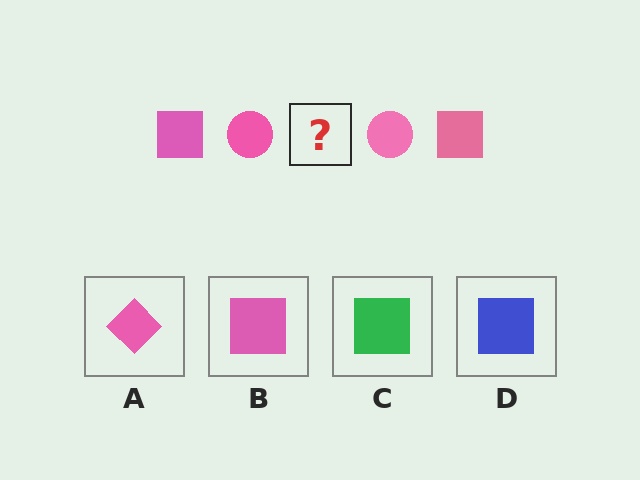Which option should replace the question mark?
Option B.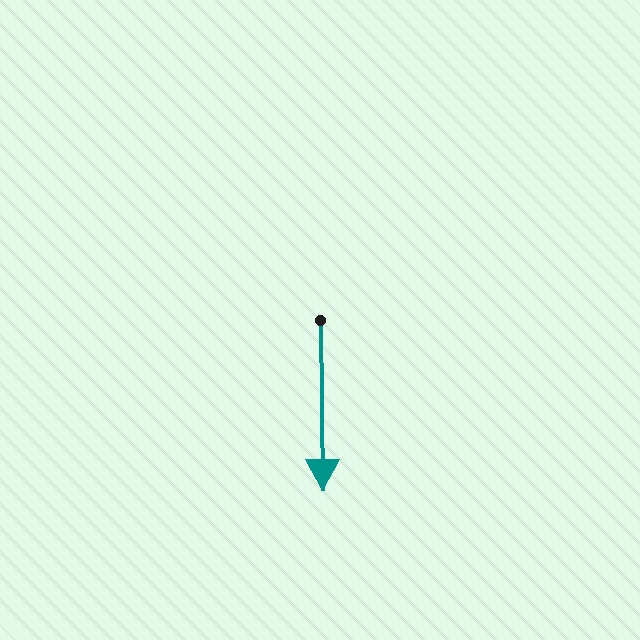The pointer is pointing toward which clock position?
Roughly 6 o'clock.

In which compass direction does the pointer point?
South.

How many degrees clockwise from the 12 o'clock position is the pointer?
Approximately 179 degrees.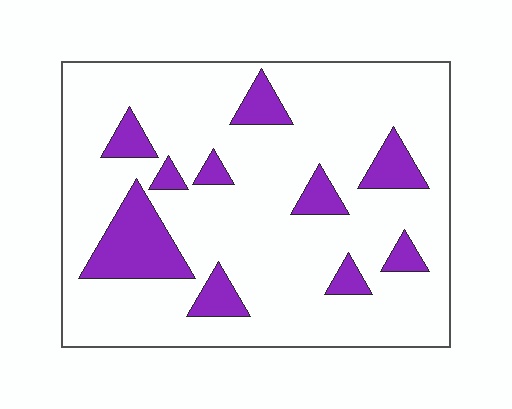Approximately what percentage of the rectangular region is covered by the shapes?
Approximately 15%.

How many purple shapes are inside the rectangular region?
10.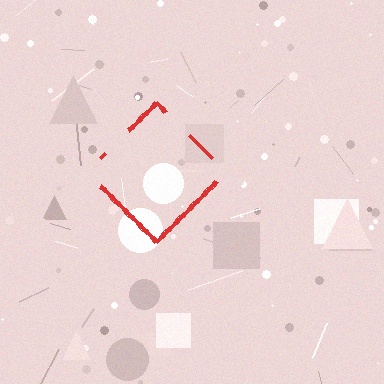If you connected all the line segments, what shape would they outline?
They would outline a diamond.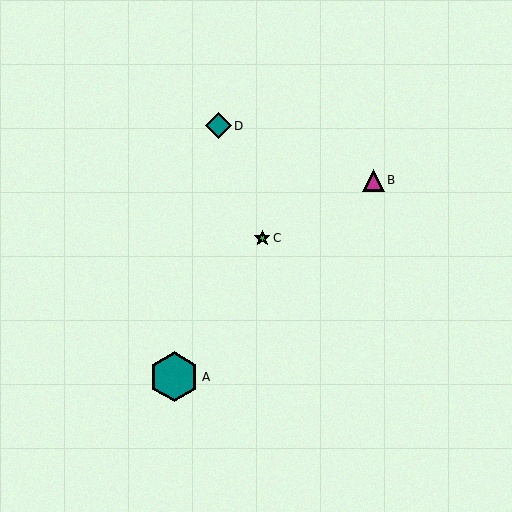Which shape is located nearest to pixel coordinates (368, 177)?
The magenta triangle (labeled B) at (373, 180) is nearest to that location.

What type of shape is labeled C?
Shape C is a green star.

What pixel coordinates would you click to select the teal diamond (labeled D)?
Click at (218, 126) to select the teal diamond D.